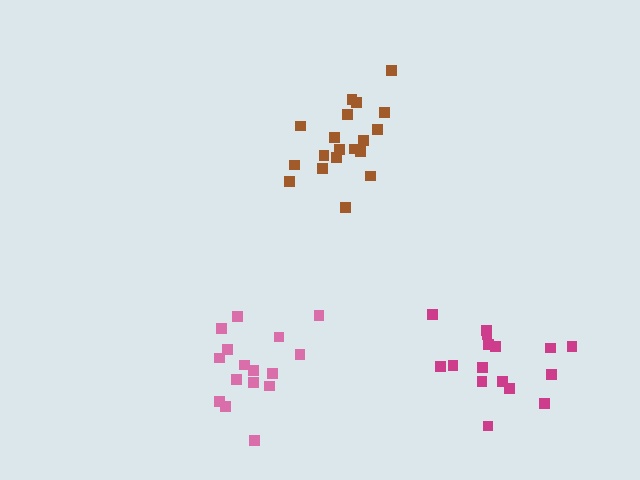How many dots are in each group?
Group 1: 19 dots, Group 2: 16 dots, Group 3: 16 dots (51 total).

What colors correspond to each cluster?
The clusters are colored: brown, magenta, pink.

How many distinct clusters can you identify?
There are 3 distinct clusters.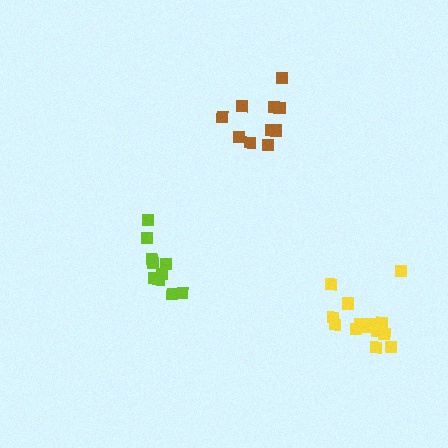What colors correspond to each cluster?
The clusters are colored: brown, lime, yellow.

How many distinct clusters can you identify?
There are 3 distinct clusters.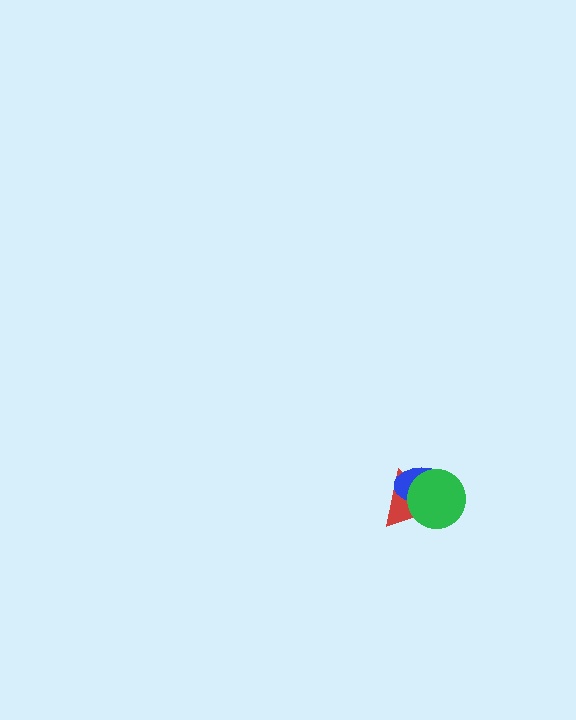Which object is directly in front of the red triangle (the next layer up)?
The blue ellipse is directly in front of the red triangle.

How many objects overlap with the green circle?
2 objects overlap with the green circle.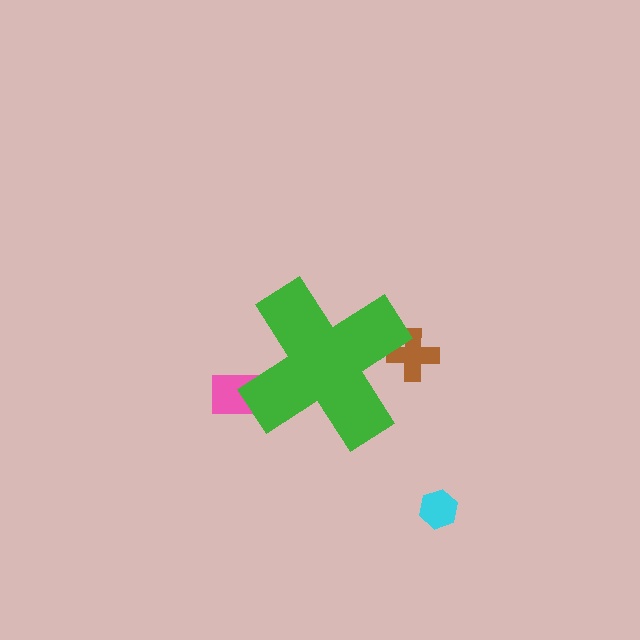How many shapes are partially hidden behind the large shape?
2 shapes are partially hidden.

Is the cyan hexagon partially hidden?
No, the cyan hexagon is fully visible.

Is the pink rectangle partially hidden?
Yes, the pink rectangle is partially hidden behind the green cross.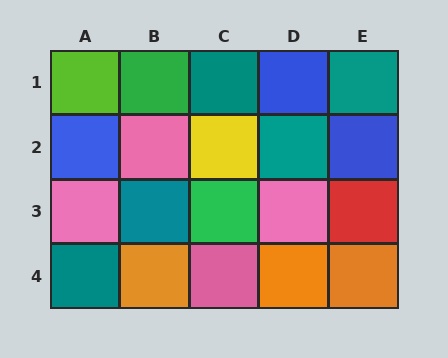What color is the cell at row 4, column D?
Orange.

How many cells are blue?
3 cells are blue.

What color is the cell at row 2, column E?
Blue.